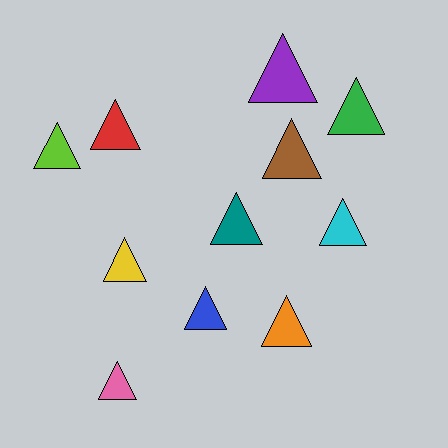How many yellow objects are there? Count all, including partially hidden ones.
There is 1 yellow object.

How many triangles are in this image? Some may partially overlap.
There are 11 triangles.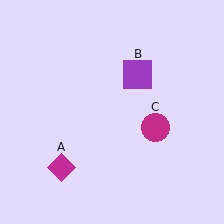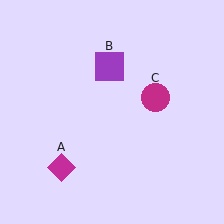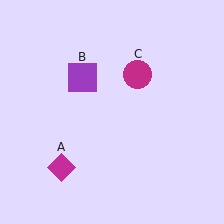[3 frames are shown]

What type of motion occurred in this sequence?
The purple square (object B), magenta circle (object C) rotated counterclockwise around the center of the scene.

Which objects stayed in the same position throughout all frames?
Magenta diamond (object A) remained stationary.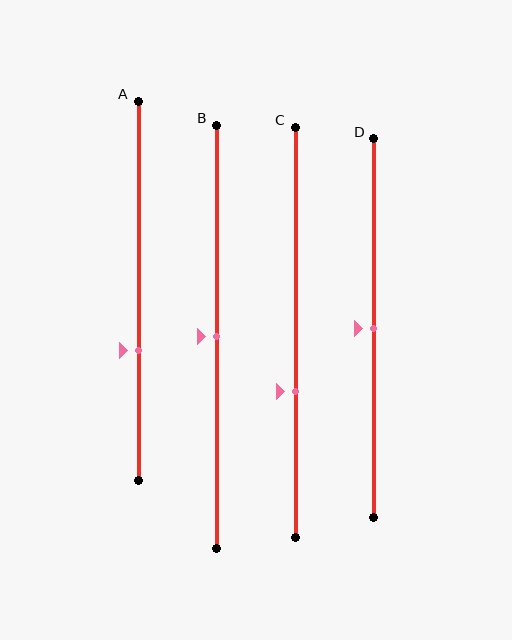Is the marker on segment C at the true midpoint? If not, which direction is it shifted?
No, the marker on segment C is shifted downward by about 14% of the segment length.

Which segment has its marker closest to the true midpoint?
Segment B has its marker closest to the true midpoint.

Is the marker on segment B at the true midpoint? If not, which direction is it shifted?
Yes, the marker on segment B is at the true midpoint.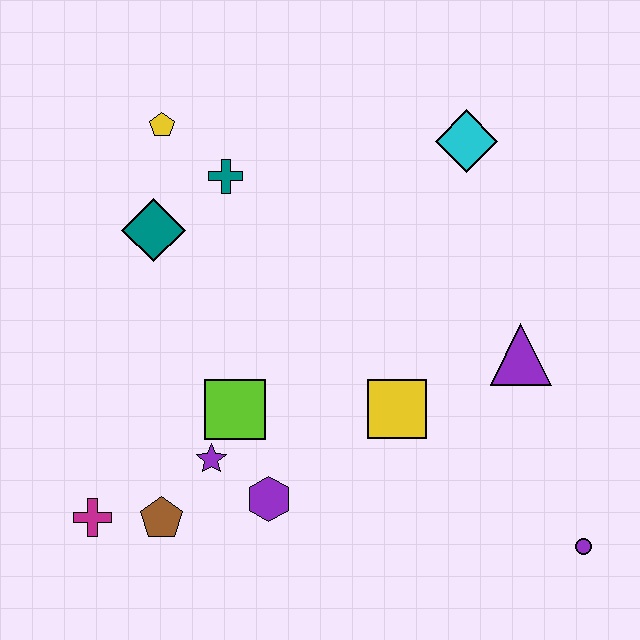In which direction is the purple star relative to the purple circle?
The purple star is to the left of the purple circle.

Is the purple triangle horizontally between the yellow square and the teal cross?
No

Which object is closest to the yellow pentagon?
The teal cross is closest to the yellow pentagon.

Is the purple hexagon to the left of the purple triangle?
Yes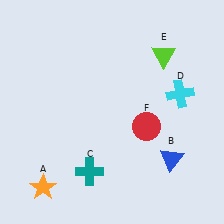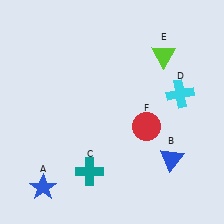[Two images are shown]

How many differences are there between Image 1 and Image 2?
There is 1 difference between the two images.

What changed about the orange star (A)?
In Image 1, A is orange. In Image 2, it changed to blue.